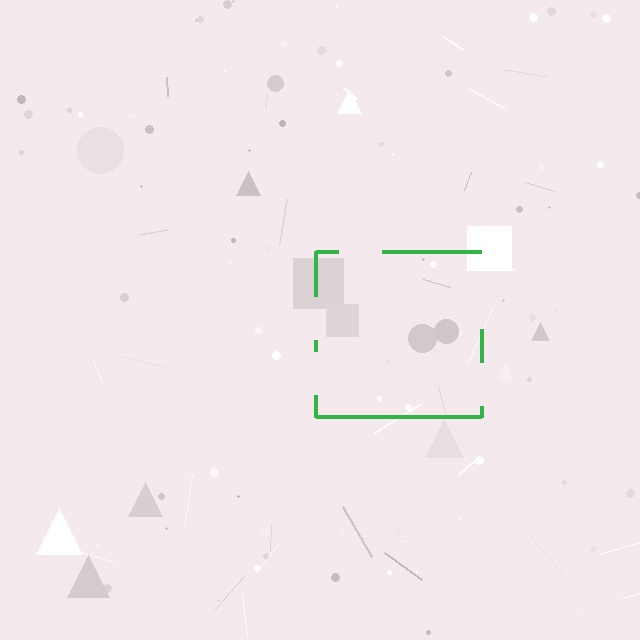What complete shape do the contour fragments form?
The contour fragments form a square.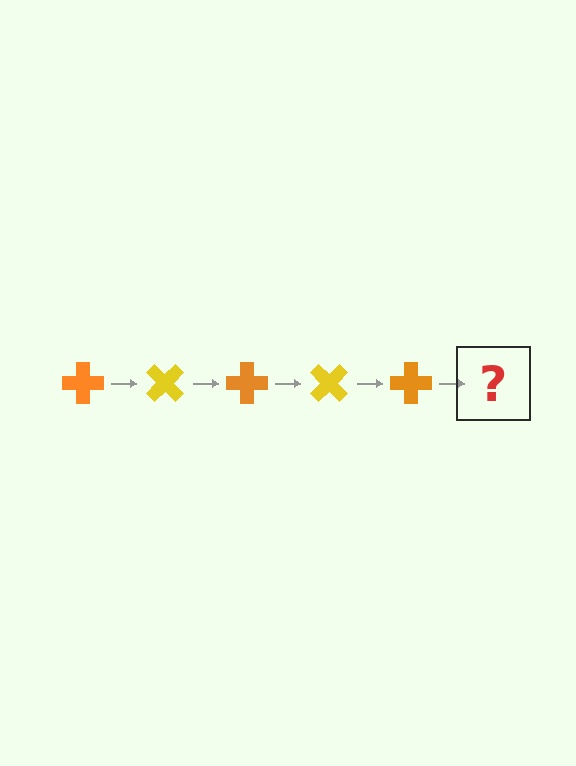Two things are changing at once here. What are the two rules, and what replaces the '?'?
The two rules are that it rotates 45 degrees each step and the color cycles through orange and yellow. The '?' should be a yellow cross, rotated 225 degrees from the start.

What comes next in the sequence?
The next element should be a yellow cross, rotated 225 degrees from the start.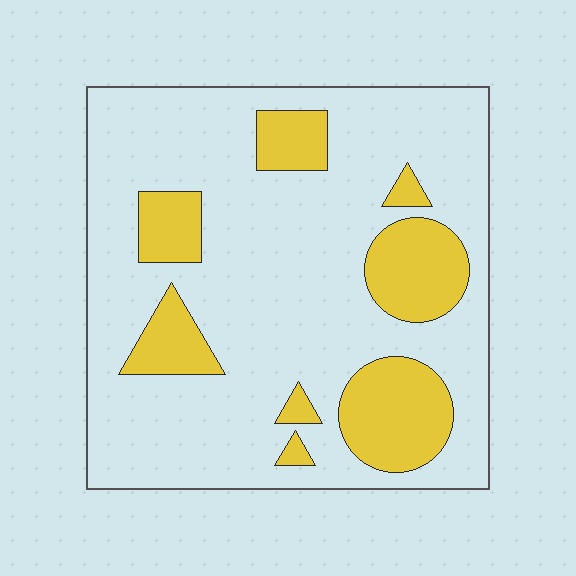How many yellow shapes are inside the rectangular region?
8.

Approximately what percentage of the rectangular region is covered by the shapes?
Approximately 20%.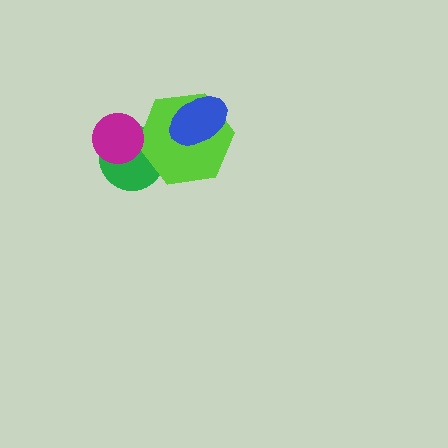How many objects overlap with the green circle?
2 objects overlap with the green circle.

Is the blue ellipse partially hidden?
No, no other shape covers it.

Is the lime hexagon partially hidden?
Yes, it is partially covered by another shape.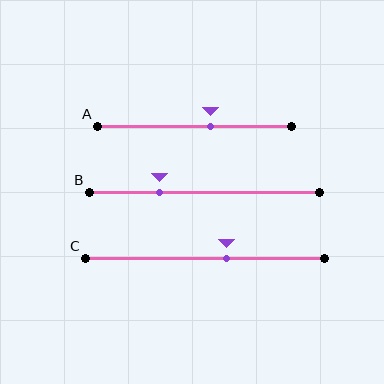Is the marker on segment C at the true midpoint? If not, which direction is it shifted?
No, the marker on segment C is shifted to the right by about 9% of the segment length.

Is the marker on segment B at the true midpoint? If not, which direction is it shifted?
No, the marker on segment B is shifted to the left by about 20% of the segment length.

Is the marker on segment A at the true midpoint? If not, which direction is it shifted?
No, the marker on segment A is shifted to the right by about 8% of the segment length.